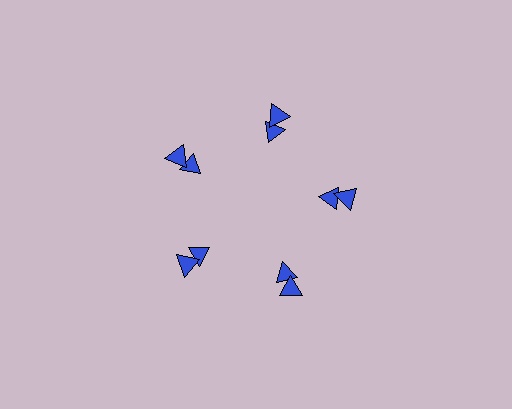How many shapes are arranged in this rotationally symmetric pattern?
There are 10 shapes, arranged in 5 groups of 2.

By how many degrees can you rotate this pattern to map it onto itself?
The pattern maps onto itself every 72 degrees of rotation.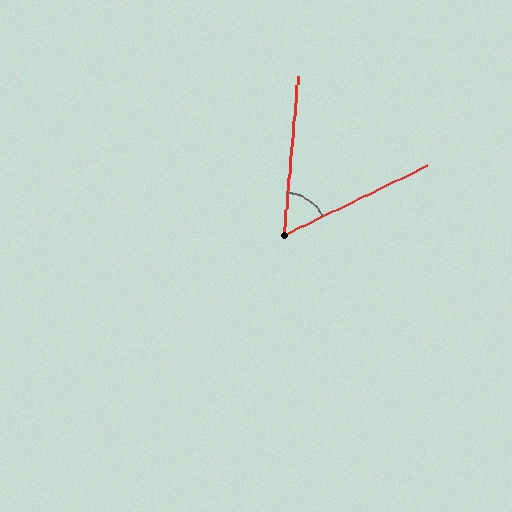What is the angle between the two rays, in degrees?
Approximately 59 degrees.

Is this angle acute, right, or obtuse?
It is acute.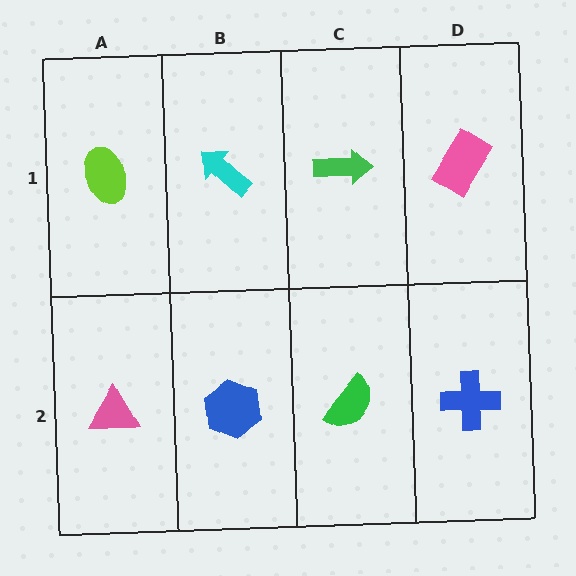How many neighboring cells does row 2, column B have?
3.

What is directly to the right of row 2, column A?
A blue hexagon.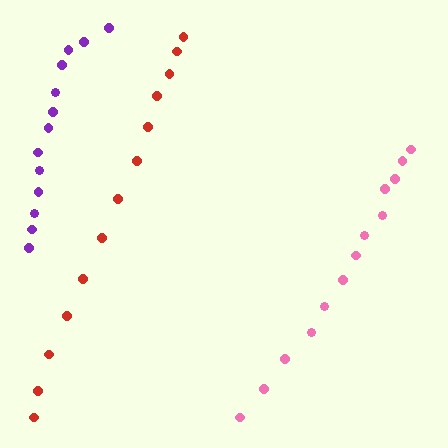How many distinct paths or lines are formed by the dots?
There are 3 distinct paths.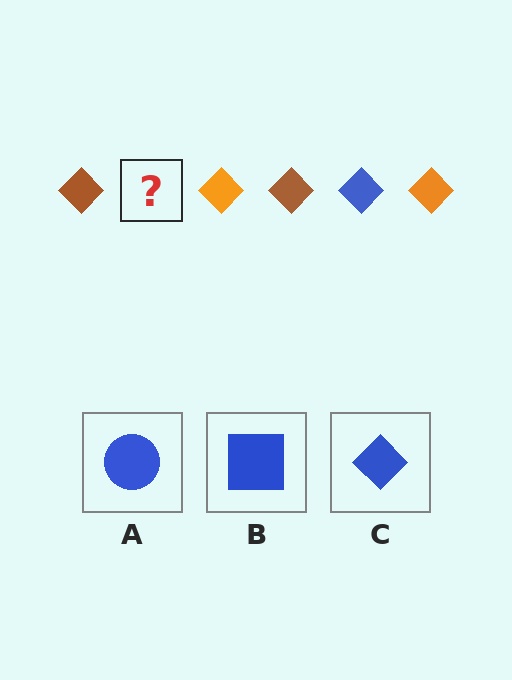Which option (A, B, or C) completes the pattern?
C.